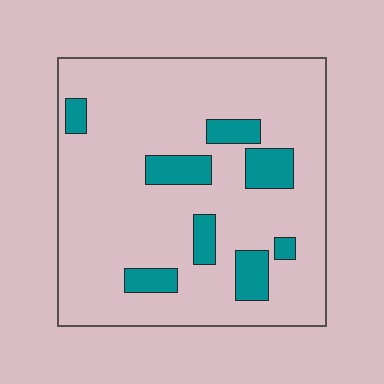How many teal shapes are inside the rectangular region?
8.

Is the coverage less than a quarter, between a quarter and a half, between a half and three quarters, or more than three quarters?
Less than a quarter.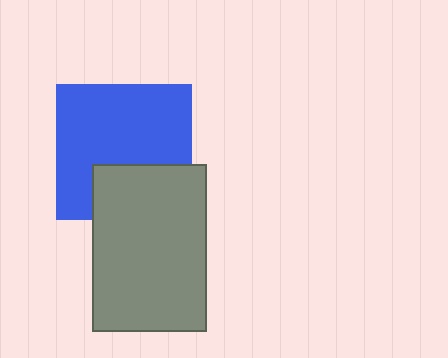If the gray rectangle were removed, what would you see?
You would see the complete blue square.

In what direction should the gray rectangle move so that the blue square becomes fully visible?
The gray rectangle should move down. That is the shortest direction to clear the overlap and leave the blue square fully visible.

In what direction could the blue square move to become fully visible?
The blue square could move up. That would shift it out from behind the gray rectangle entirely.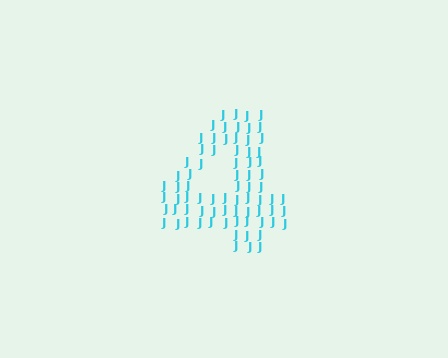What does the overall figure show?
The overall figure shows the digit 4.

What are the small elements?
The small elements are letter J's.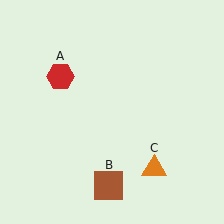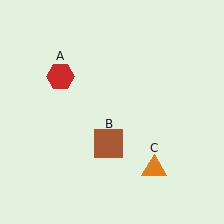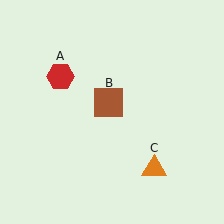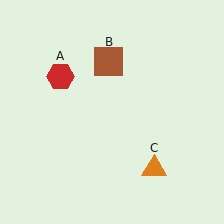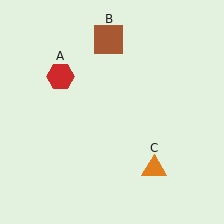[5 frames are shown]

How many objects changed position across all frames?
1 object changed position: brown square (object B).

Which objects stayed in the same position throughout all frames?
Red hexagon (object A) and orange triangle (object C) remained stationary.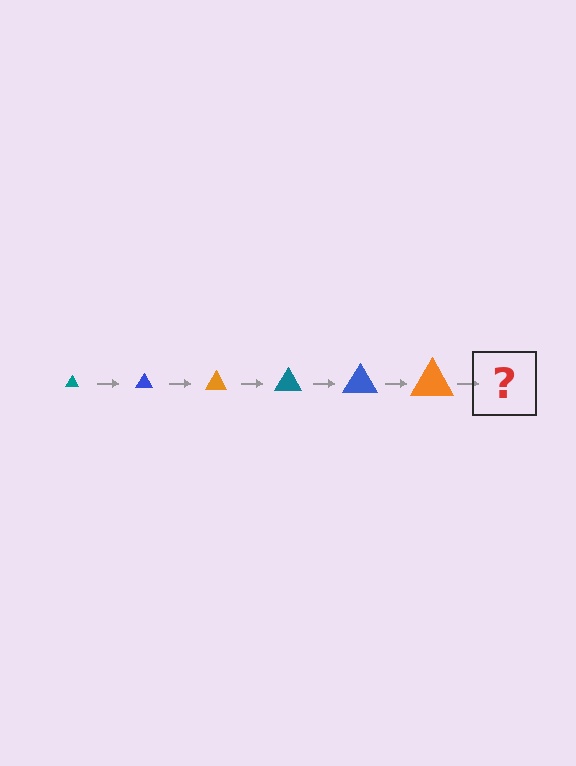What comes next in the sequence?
The next element should be a teal triangle, larger than the previous one.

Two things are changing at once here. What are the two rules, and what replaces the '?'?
The two rules are that the triangle grows larger each step and the color cycles through teal, blue, and orange. The '?' should be a teal triangle, larger than the previous one.